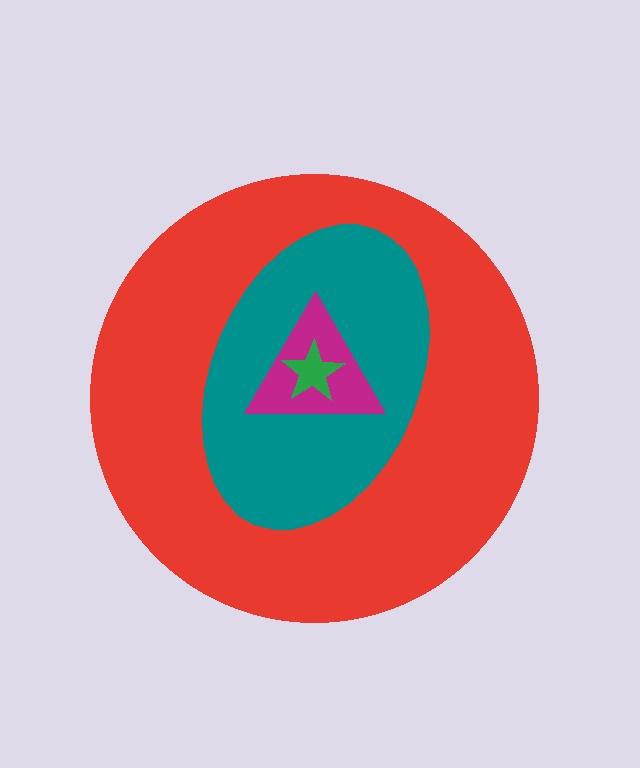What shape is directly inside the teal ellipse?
The magenta triangle.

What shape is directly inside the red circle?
The teal ellipse.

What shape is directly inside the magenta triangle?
The green star.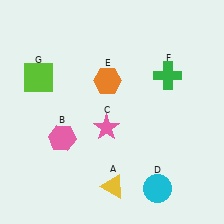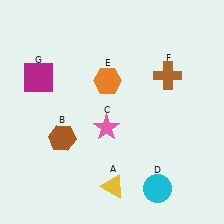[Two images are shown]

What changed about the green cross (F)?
In Image 1, F is green. In Image 2, it changed to brown.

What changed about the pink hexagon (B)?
In Image 1, B is pink. In Image 2, it changed to brown.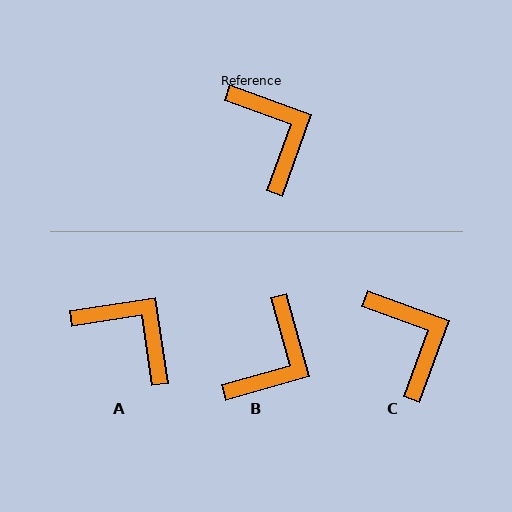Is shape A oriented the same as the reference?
No, it is off by about 29 degrees.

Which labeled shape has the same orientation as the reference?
C.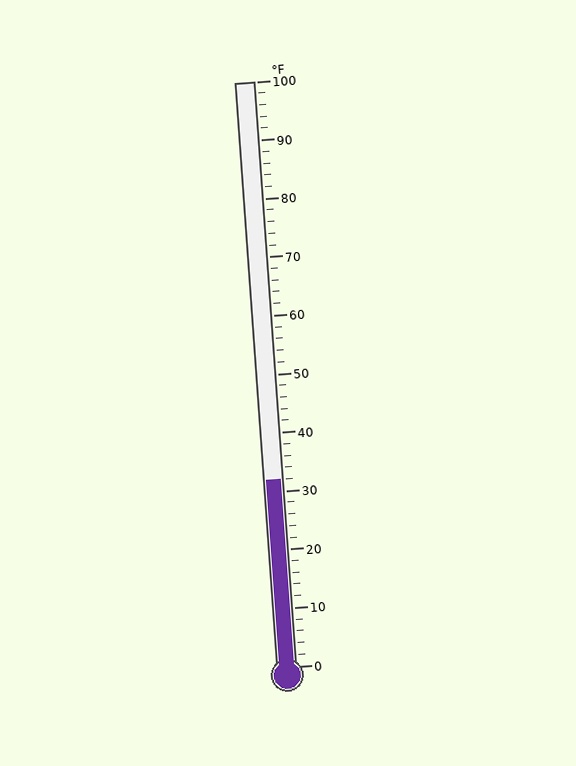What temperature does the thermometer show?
The thermometer shows approximately 32°F.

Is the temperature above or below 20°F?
The temperature is above 20°F.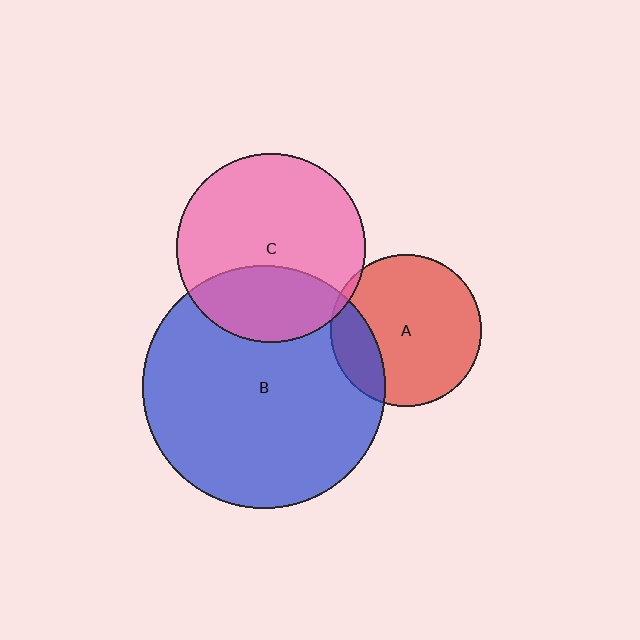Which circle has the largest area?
Circle B (blue).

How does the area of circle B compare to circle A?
Approximately 2.6 times.